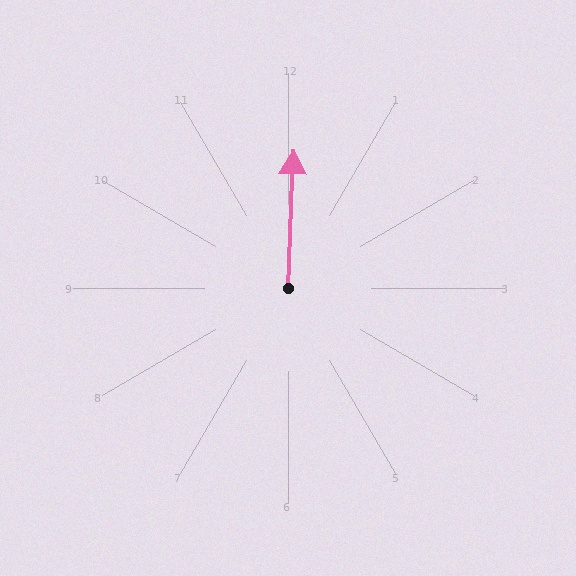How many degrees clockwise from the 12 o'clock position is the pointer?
Approximately 2 degrees.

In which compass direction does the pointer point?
North.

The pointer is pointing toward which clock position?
Roughly 12 o'clock.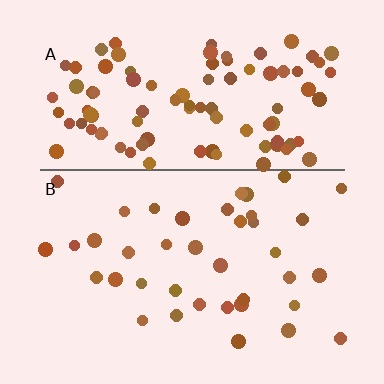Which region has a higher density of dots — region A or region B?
A (the top).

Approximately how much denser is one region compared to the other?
Approximately 2.7× — region A over region B.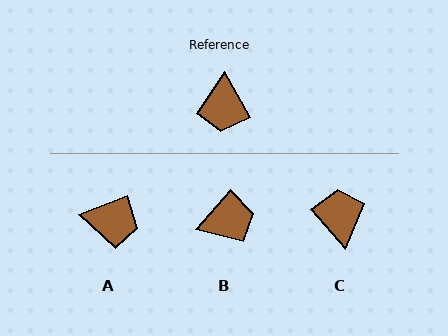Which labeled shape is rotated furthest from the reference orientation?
C, about 169 degrees away.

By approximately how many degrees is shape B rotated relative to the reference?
Approximately 108 degrees counter-clockwise.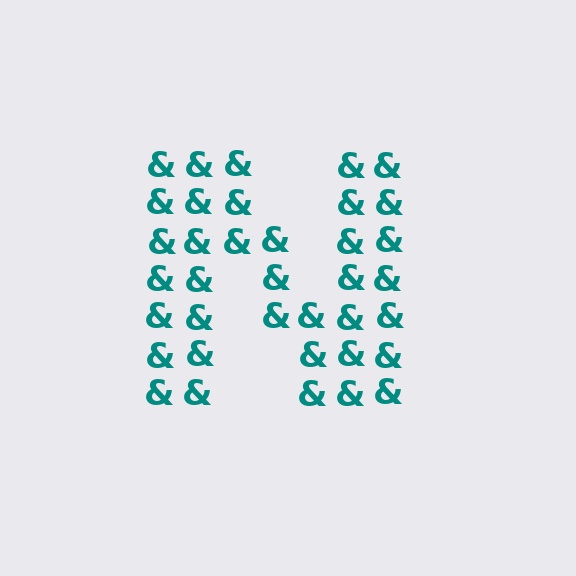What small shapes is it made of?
It is made of small ampersands.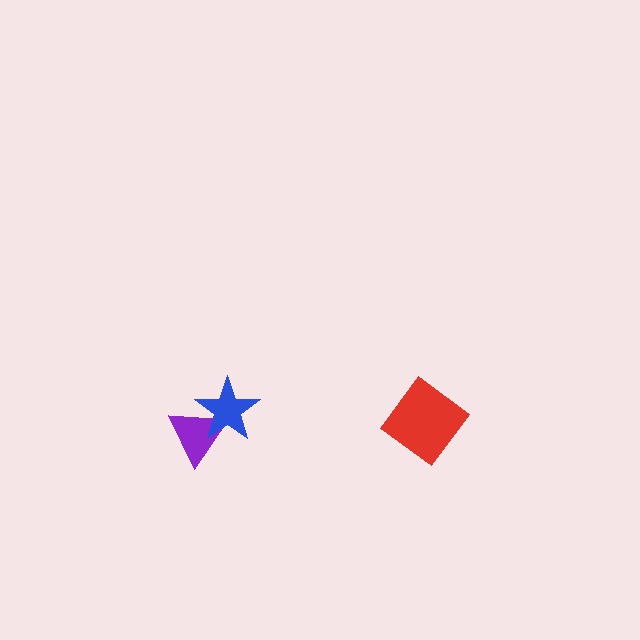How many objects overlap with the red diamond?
0 objects overlap with the red diamond.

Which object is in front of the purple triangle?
The blue star is in front of the purple triangle.